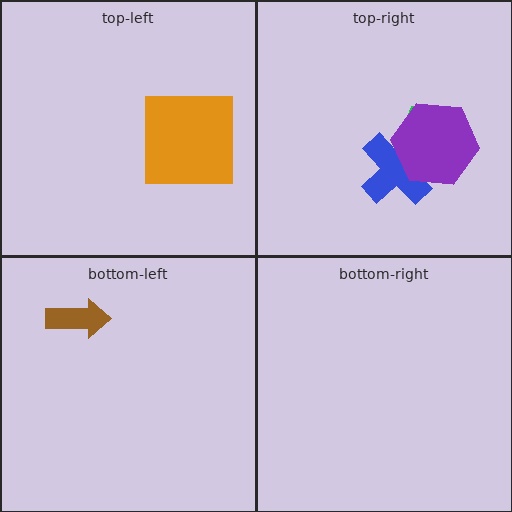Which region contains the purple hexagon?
The top-right region.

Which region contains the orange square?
The top-left region.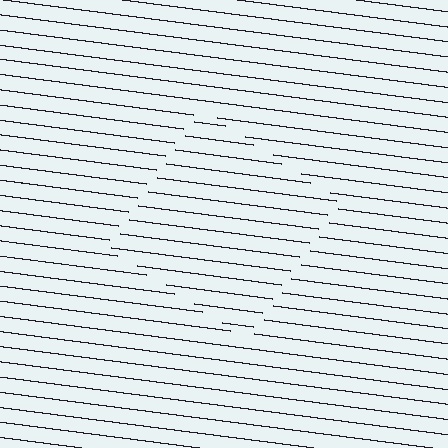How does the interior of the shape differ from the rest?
The interior of the shape contains the same grating, shifted by half a period — the contour is defined by the phase discontinuity where line-ends from the inner and outer gratings abut.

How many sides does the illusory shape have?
4 sides — the line-ends trace a square.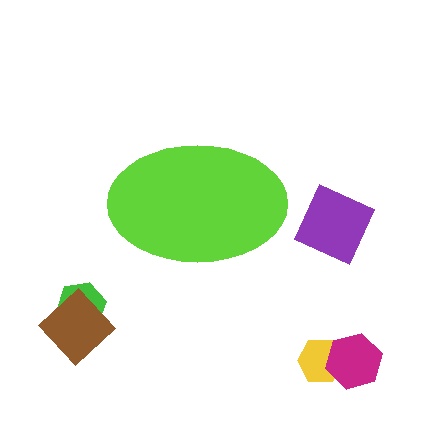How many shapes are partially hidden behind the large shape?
0 shapes are partially hidden.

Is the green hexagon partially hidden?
No, the green hexagon is fully visible.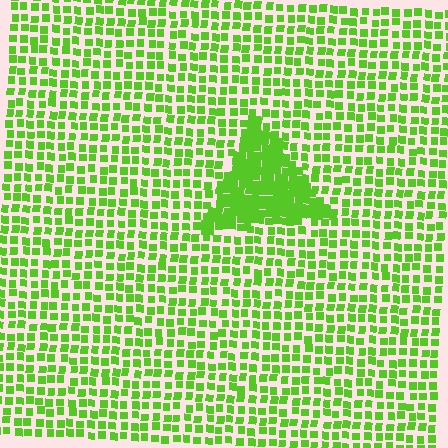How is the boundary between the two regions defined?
The boundary is defined by a change in element density (approximately 2.2x ratio). All elements are the same color, size, and shape.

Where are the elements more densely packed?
The elements are more densely packed inside the triangle boundary.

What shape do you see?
I see a triangle.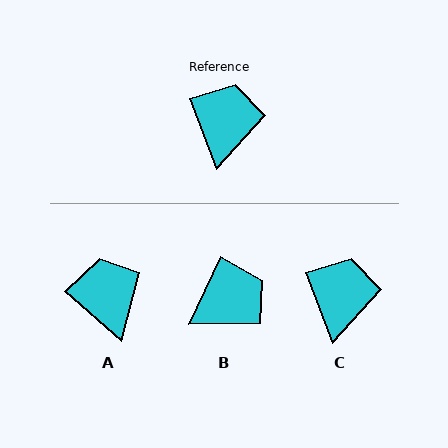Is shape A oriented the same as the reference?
No, it is off by about 27 degrees.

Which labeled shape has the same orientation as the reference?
C.